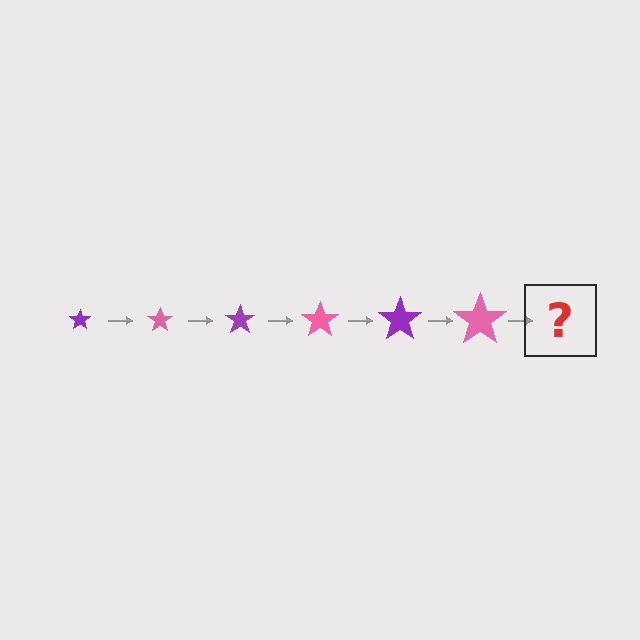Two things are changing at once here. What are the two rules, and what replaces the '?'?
The two rules are that the star grows larger each step and the color cycles through purple and pink. The '?' should be a purple star, larger than the previous one.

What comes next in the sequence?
The next element should be a purple star, larger than the previous one.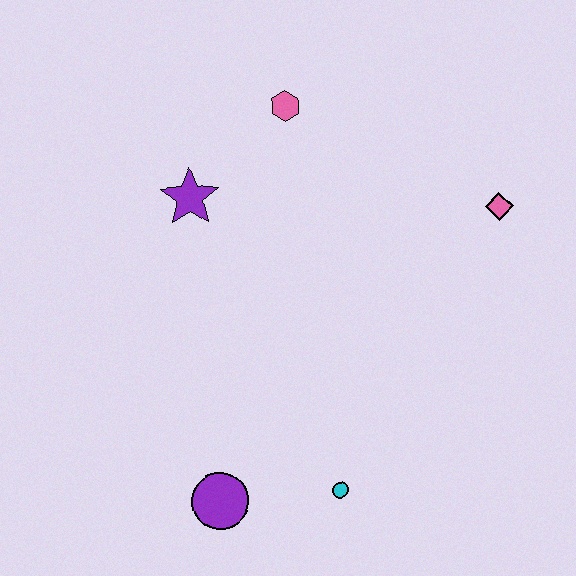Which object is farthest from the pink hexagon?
The purple circle is farthest from the pink hexagon.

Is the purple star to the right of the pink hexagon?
No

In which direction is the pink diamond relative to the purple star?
The pink diamond is to the right of the purple star.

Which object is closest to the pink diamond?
The pink hexagon is closest to the pink diamond.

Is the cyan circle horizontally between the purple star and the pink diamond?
Yes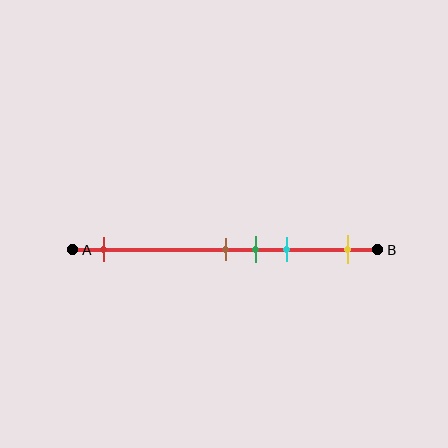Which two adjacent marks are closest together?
The brown and green marks are the closest adjacent pair.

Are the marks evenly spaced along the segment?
No, the marks are not evenly spaced.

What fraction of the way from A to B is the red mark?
The red mark is approximately 10% (0.1) of the way from A to B.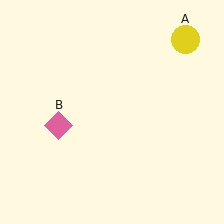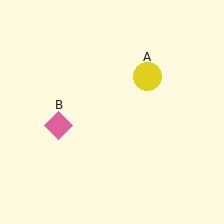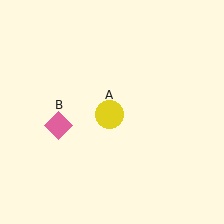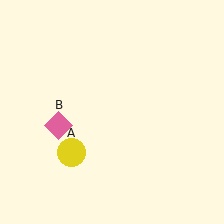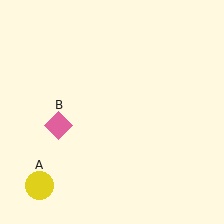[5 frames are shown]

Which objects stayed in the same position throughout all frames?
Pink diamond (object B) remained stationary.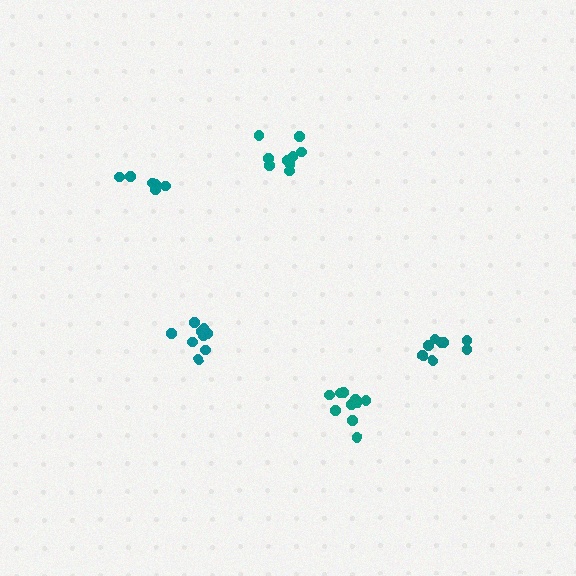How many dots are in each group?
Group 1: 9 dots, Group 2: 9 dots, Group 3: 8 dots, Group 4: 6 dots, Group 5: 10 dots (42 total).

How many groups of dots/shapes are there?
There are 5 groups.